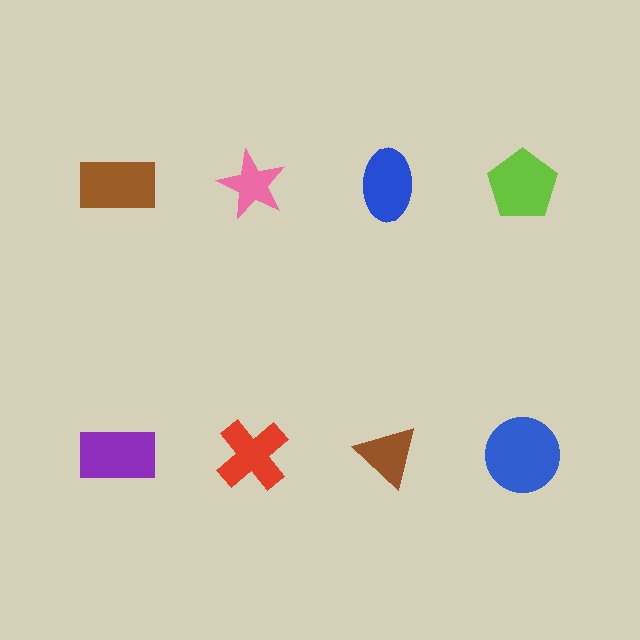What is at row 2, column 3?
A brown triangle.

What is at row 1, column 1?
A brown rectangle.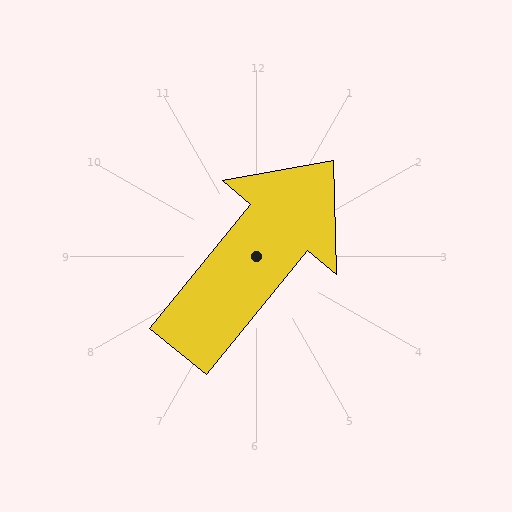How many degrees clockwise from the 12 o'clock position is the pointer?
Approximately 39 degrees.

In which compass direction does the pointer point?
Northeast.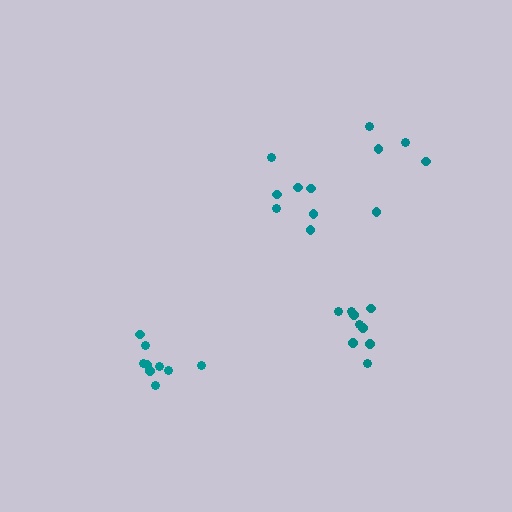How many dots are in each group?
Group 1: 7 dots, Group 2: 9 dots, Group 3: 9 dots, Group 4: 5 dots (30 total).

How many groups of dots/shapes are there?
There are 4 groups.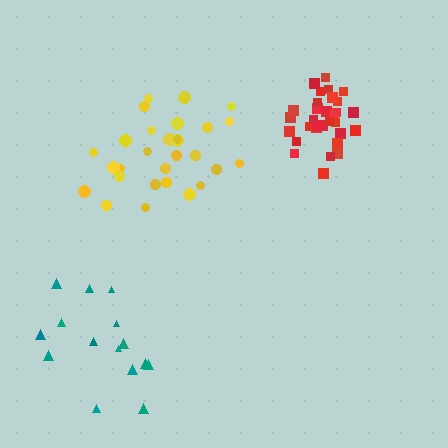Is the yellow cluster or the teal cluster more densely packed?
Yellow.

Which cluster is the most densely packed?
Red.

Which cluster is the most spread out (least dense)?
Teal.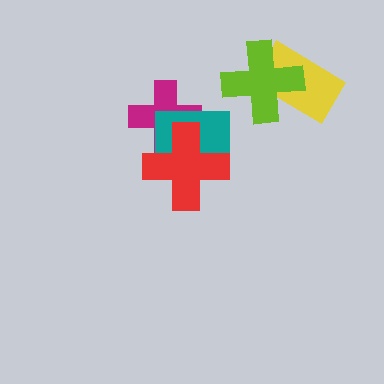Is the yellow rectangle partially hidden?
Yes, it is partially covered by another shape.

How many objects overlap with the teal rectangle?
2 objects overlap with the teal rectangle.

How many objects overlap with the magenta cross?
2 objects overlap with the magenta cross.